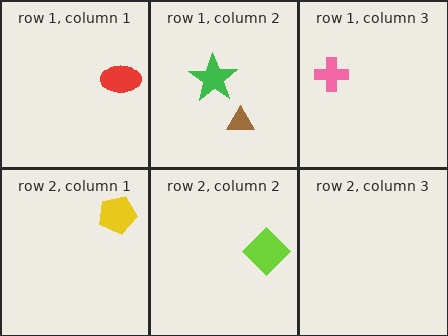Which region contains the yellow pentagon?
The row 2, column 1 region.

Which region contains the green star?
The row 1, column 2 region.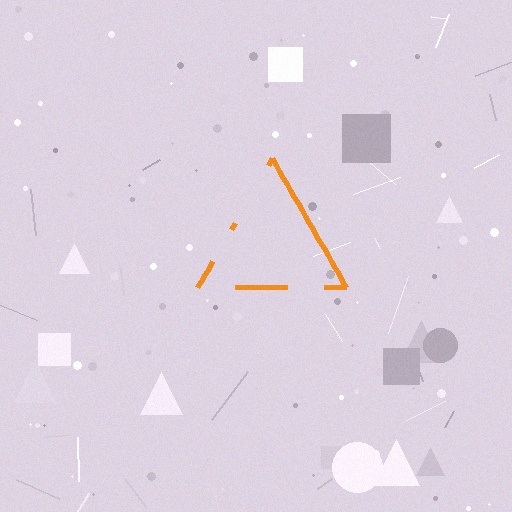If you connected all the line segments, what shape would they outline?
They would outline a triangle.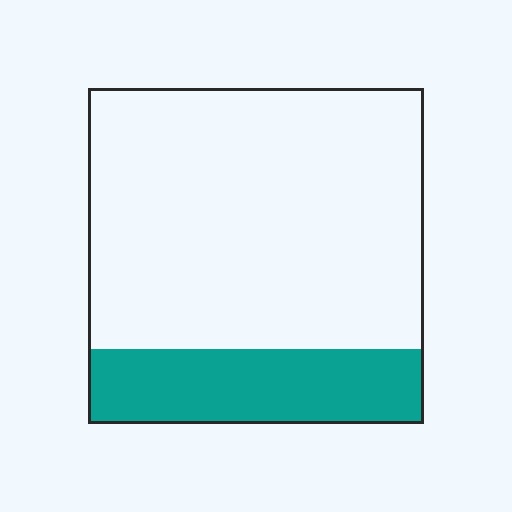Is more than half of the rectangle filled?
No.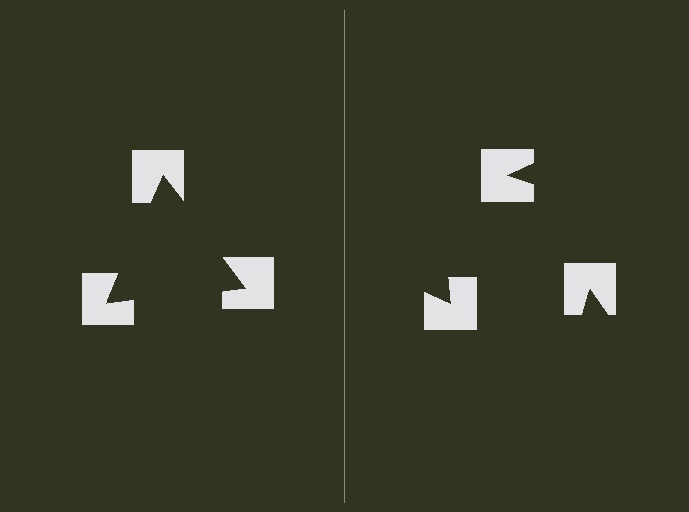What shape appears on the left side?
An illusory triangle.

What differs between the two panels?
The notched squares are positioned identically on both sides; only the wedge orientations differ. On the left they align to a triangle; on the right they are misaligned.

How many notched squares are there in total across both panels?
6 — 3 on each side.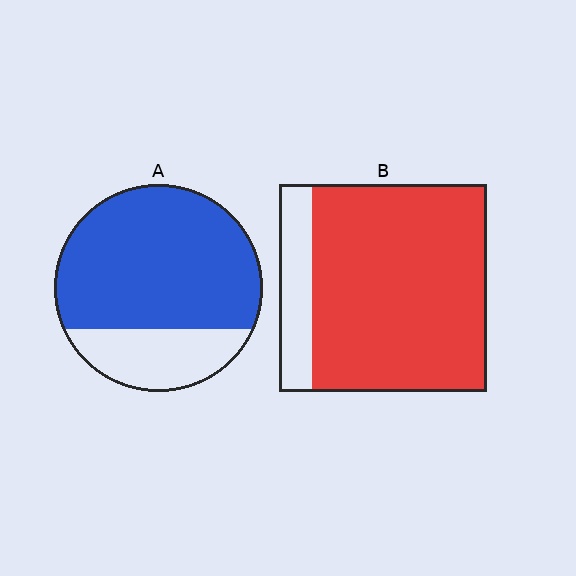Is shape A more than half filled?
Yes.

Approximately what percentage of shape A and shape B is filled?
A is approximately 75% and B is approximately 85%.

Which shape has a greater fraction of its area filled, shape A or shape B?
Shape B.